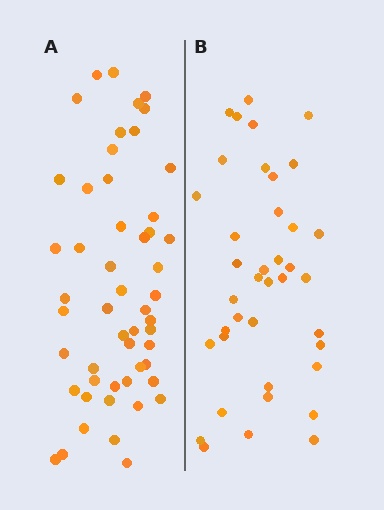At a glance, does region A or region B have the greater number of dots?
Region A (the left region) has more dots.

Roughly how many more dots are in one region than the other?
Region A has approximately 15 more dots than region B.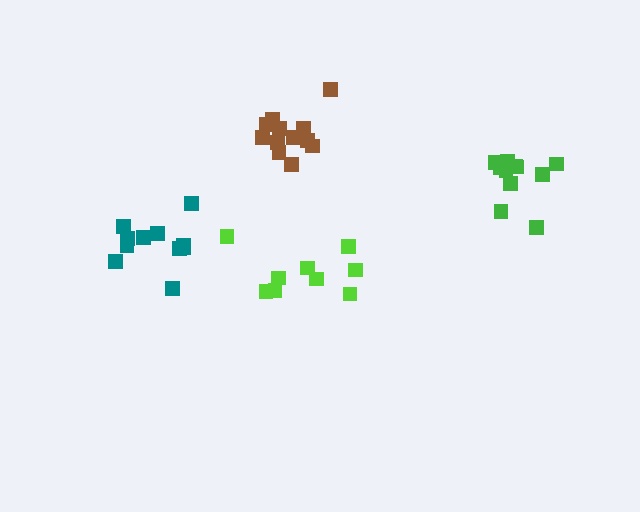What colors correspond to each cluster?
The clusters are colored: brown, green, teal, lime.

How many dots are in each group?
Group 1: 12 dots, Group 2: 11 dots, Group 3: 11 dots, Group 4: 9 dots (43 total).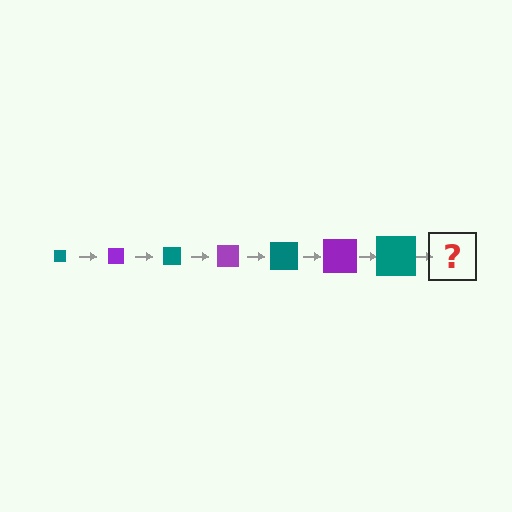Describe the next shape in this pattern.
It should be a purple square, larger than the previous one.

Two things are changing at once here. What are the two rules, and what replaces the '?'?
The two rules are that the square grows larger each step and the color cycles through teal and purple. The '?' should be a purple square, larger than the previous one.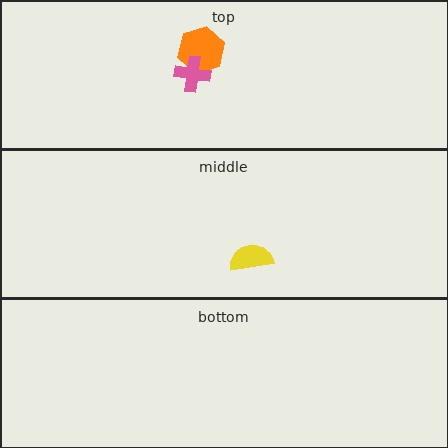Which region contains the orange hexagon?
The top region.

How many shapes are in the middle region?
1.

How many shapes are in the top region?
2.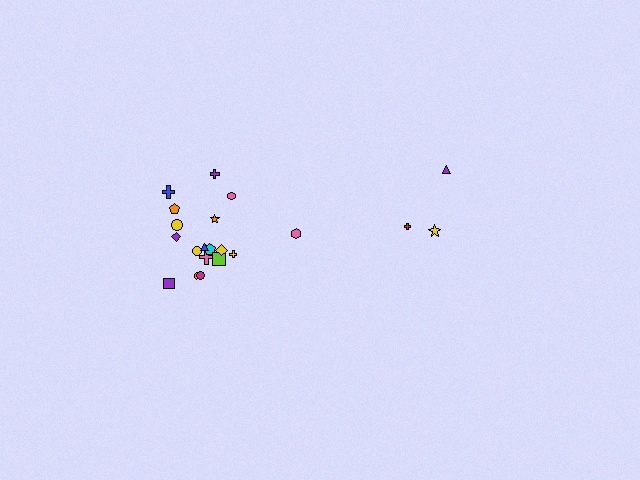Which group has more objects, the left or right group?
The left group.